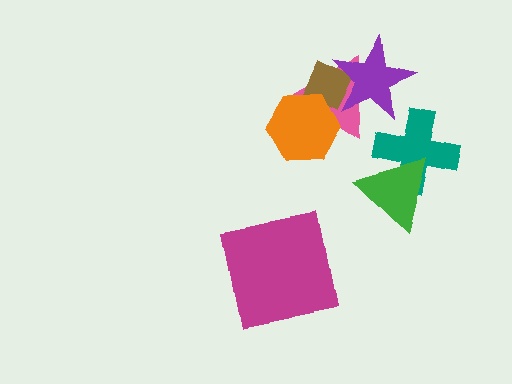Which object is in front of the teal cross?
The green triangle is in front of the teal cross.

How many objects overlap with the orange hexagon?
2 objects overlap with the orange hexagon.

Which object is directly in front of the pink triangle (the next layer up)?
The brown diamond is directly in front of the pink triangle.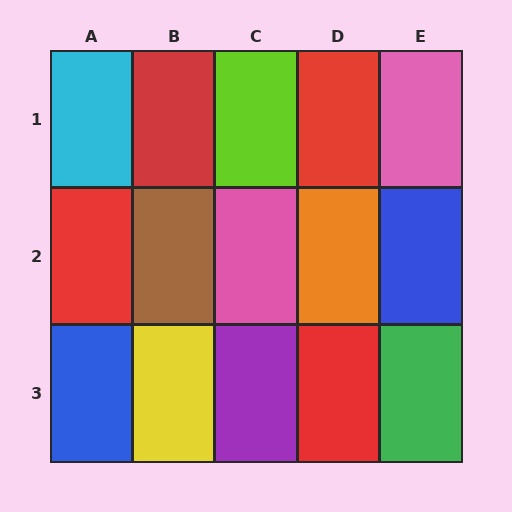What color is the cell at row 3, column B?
Yellow.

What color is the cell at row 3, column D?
Red.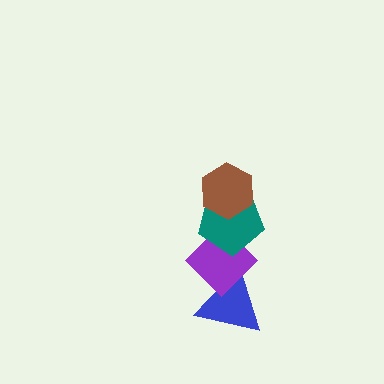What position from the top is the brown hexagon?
The brown hexagon is 1st from the top.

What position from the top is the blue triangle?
The blue triangle is 4th from the top.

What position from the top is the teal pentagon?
The teal pentagon is 2nd from the top.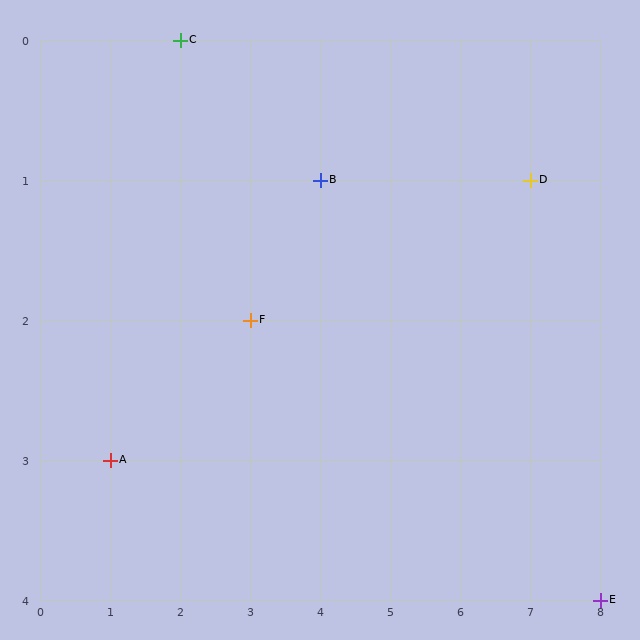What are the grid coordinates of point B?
Point B is at grid coordinates (4, 1).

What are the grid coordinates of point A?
Point A is at grid coordinates (1, 3).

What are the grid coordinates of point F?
Point F is at grid coordinates (3, 2).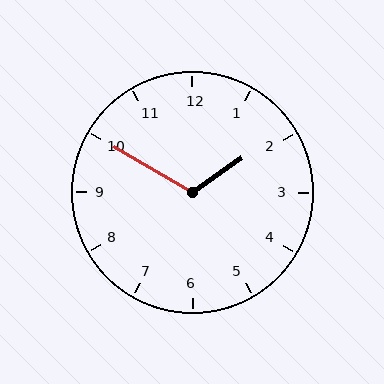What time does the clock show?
1:50.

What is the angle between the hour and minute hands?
Approximately 115 degrees.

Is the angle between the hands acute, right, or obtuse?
It is obtuse.